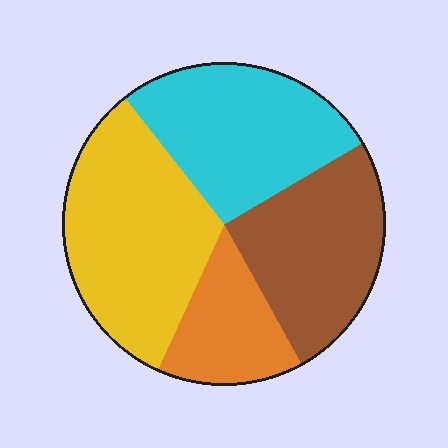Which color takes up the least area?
Orange, at roughly 15%.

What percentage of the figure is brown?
Brown takes up between a sixth and a third of the figure.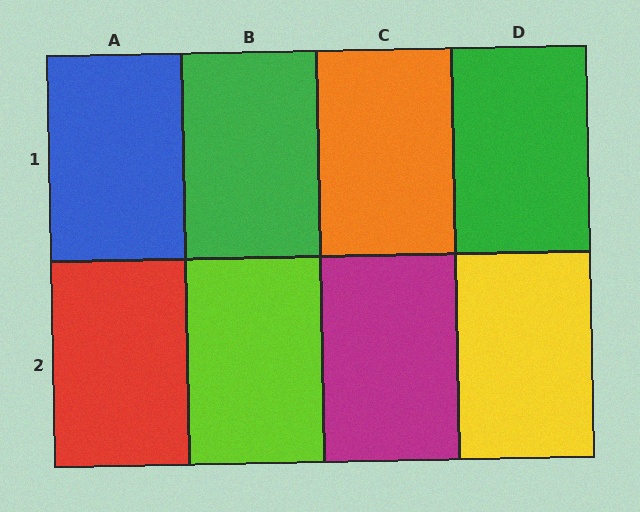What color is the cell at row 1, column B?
Green.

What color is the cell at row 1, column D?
Green.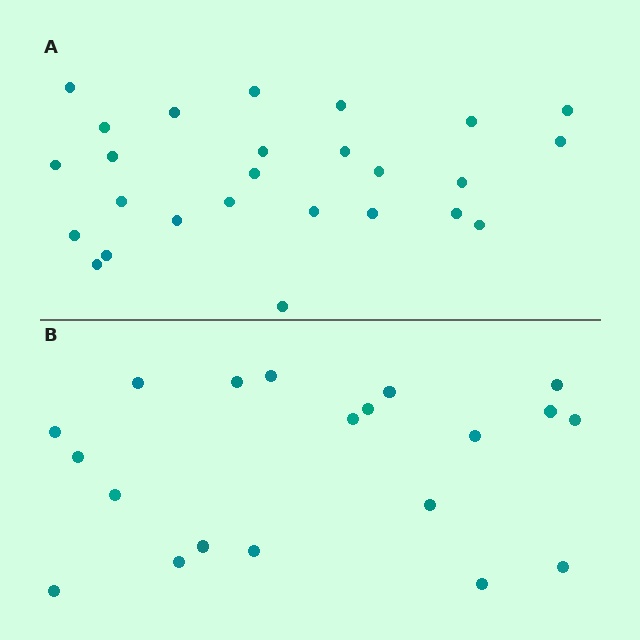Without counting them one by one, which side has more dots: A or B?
Region A (the top region) has more dots.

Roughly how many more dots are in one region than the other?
Region A has about 6 more dots than region B.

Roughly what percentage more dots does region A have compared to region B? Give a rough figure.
About 30% more.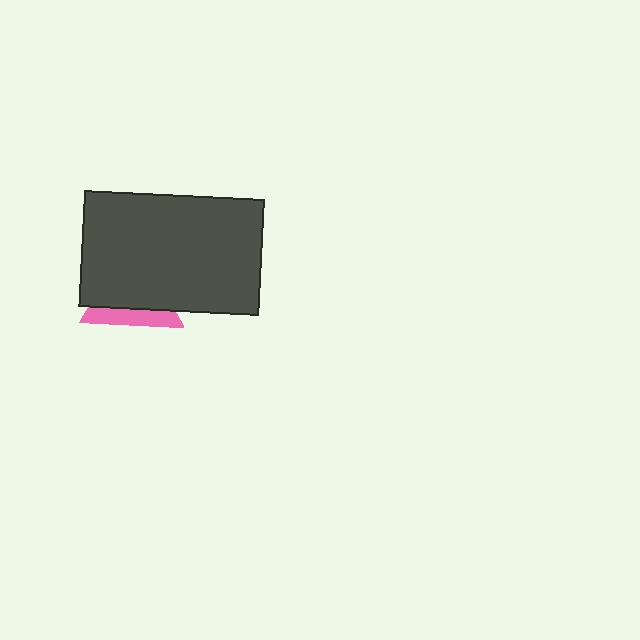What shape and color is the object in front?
The object in front is a dark gray rectangle.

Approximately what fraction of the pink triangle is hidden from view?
Roughly 68% of the pink triangle is hidden behind the dark gray rectangle.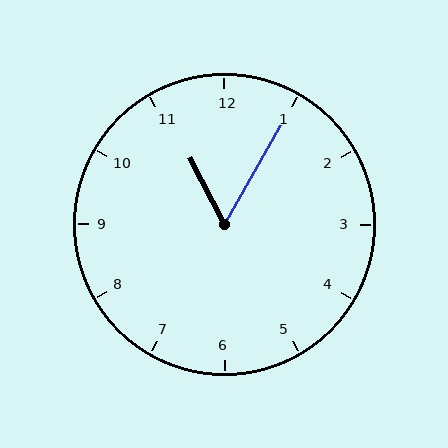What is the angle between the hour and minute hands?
Approximately 58 degrees.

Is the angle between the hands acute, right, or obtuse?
It is acute.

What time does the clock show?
11:05.